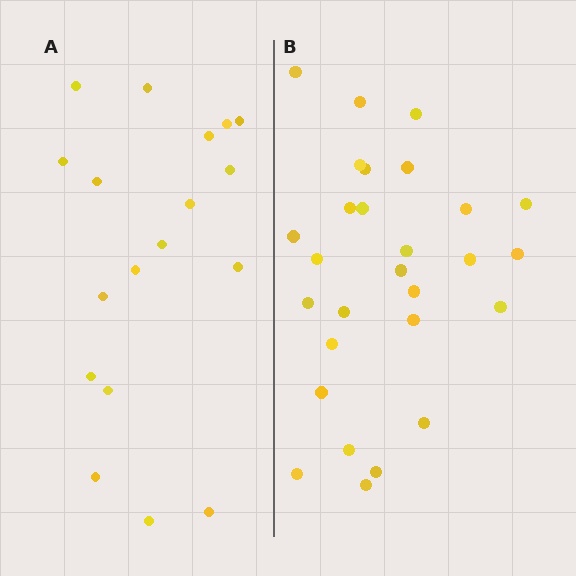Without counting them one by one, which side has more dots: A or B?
Region B (the right region) has more dots.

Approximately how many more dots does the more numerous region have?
Region B has roughly 10 or so more dots than region A.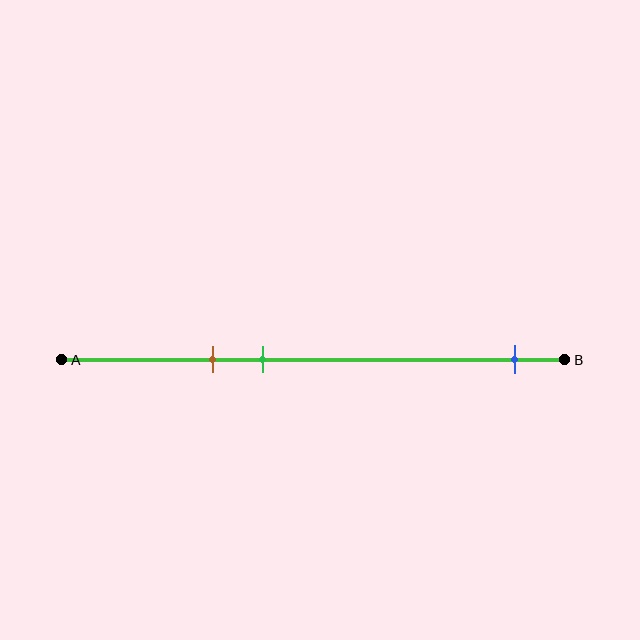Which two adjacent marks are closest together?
The brown and green marks are the closest adjacent pair.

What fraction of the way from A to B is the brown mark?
The brown mark is approximately 30% (0.3) of the way from A to B.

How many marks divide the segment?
There are 3 marks dividing the segment.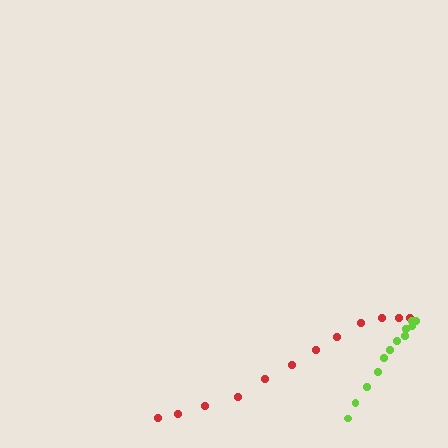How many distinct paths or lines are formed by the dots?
There are 2 distinct paths.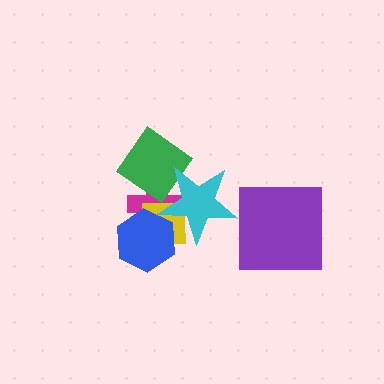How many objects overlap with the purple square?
0 objects overlap with the purple square.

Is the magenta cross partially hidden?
Yes, it is partially covered by another shape.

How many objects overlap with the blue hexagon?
3 objects overlap with the blue hexagon.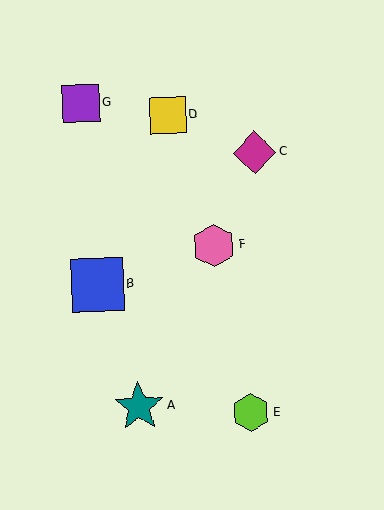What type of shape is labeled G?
Shape G is a purple square.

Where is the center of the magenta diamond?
The center of the magenta diamond is at (255, 153).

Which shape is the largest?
The blue square (labeled B) is the largest.